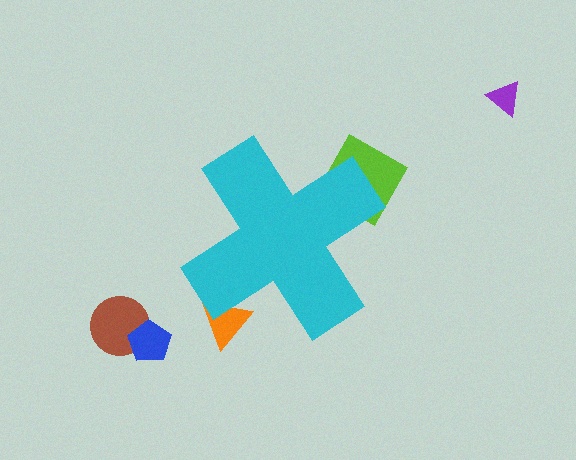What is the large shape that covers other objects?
A cyan cross.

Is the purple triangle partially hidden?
No, the purple triangle is fully visible.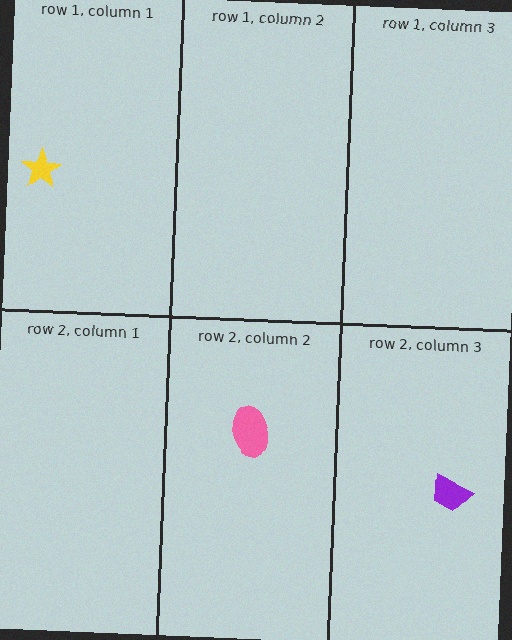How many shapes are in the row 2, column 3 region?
1.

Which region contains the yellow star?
The row 1, column 1 region.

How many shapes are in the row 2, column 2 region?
1.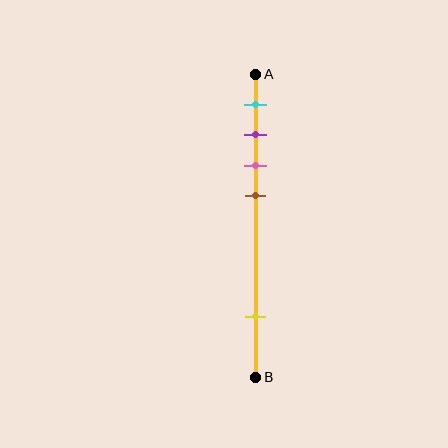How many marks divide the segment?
There are 5 marks dividing the segment.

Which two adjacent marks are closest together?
The purple and pink marks are the closest adjacent pair.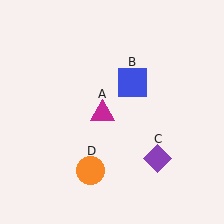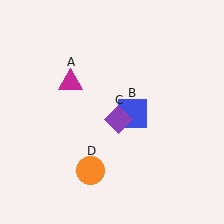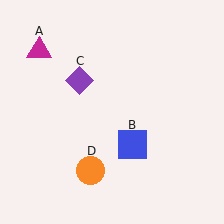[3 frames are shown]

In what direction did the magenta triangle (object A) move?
The magenta triangle (object A) moved up and to the left.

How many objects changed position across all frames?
3 objects changed position: magenta triangle (object A), blue square (object B), purple diamond (object C).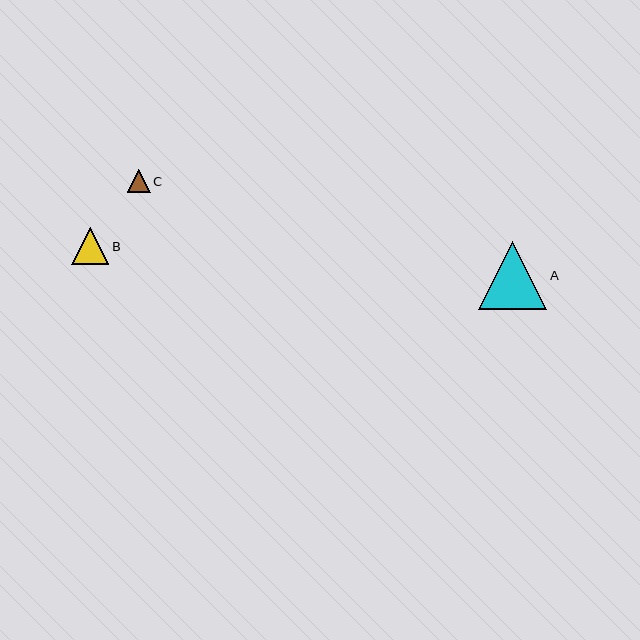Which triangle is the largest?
Triangle A is the largest with a size of approximately 68 pixels.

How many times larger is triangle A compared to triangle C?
Triangle A is approximately 3.0 times the size of triangle C.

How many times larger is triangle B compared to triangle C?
Triangle B is approximately 1.6 times the size of triangle C.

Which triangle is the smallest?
Triangle C is the smallest with a size of approximately 23 pixels.